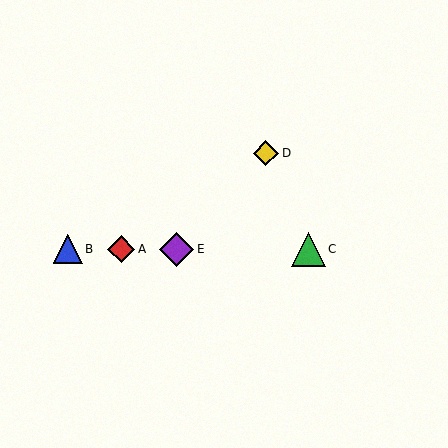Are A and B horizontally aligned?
Yes, both are at y≈249.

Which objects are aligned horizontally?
Objects A, B, C, E are aligned horizontally.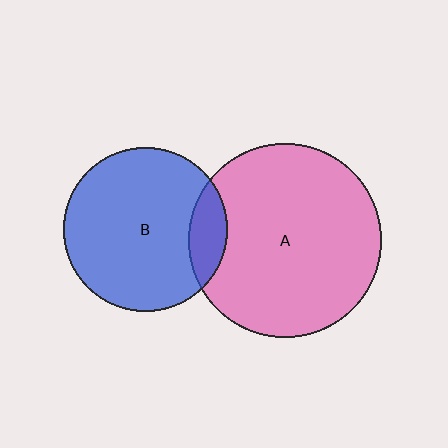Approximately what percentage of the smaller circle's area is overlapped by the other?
Approximately 15%.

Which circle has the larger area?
Circle A (pink).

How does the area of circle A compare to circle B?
Approximately 1.4 times.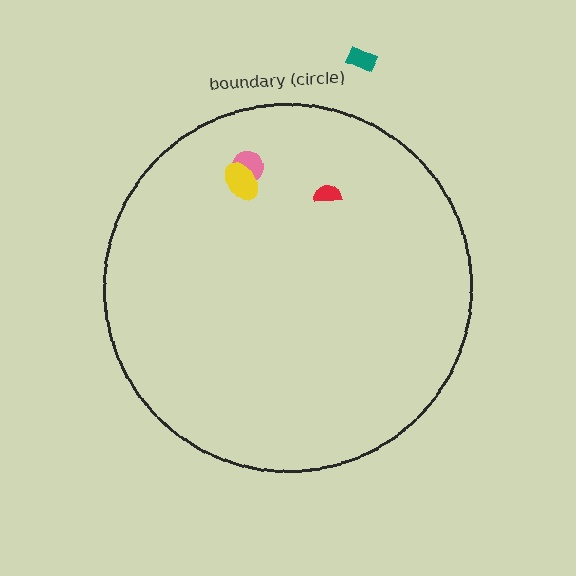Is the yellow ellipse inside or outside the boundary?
Inside.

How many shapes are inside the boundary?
3 inside, 1 outside.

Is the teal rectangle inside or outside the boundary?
Outside.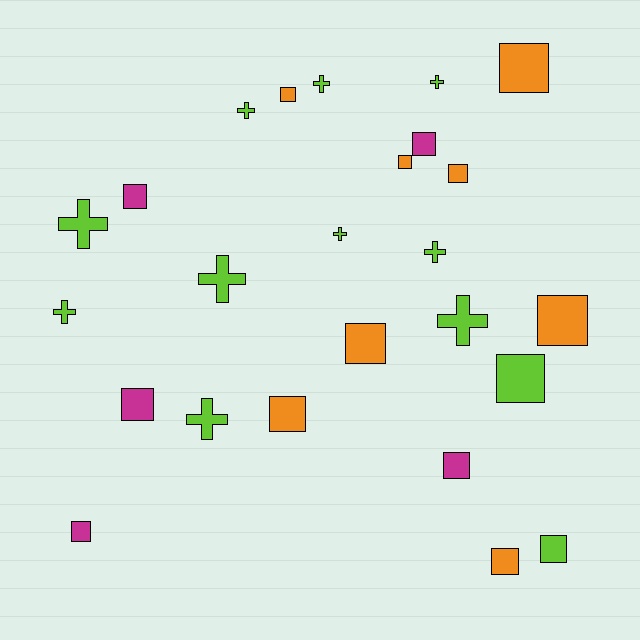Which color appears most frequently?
Lime, with 12 objects.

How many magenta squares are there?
There are 5 magenta squares.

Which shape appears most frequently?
Square, with 15 objects.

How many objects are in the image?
There are 25 objects.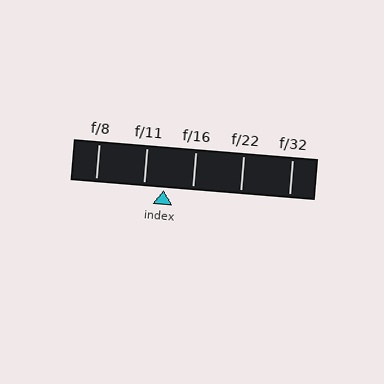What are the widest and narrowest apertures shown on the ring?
The widest aperture shown is f/8 and the narrowest is f/32.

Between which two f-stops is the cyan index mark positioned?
The index mark is between f/11 and f/16.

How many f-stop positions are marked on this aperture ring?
There are 5 f-stop positions marked.